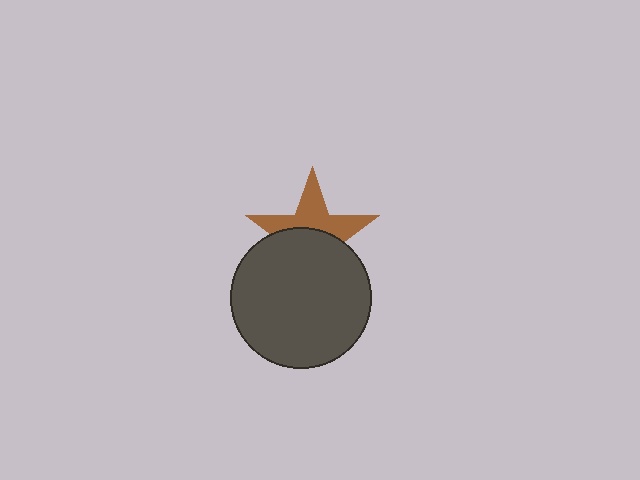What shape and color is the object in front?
The object in front is a dark gray circle.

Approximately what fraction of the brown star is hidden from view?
Roughly 54% of the brown star is hidden behind the dark gray circle.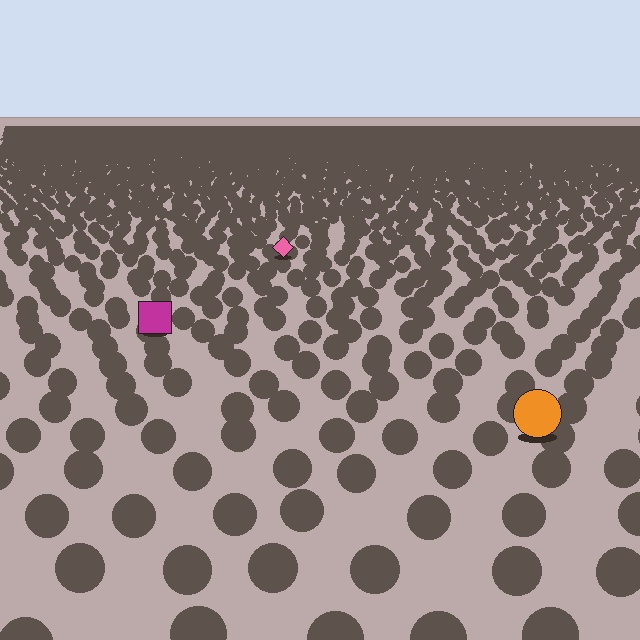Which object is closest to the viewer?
The orange circle is closest. The texture marks near it are larger and more spread out.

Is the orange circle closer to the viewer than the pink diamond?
Yes. The orange circle is closer — you can tell from the texture gradient: the ground texture is coarser near it.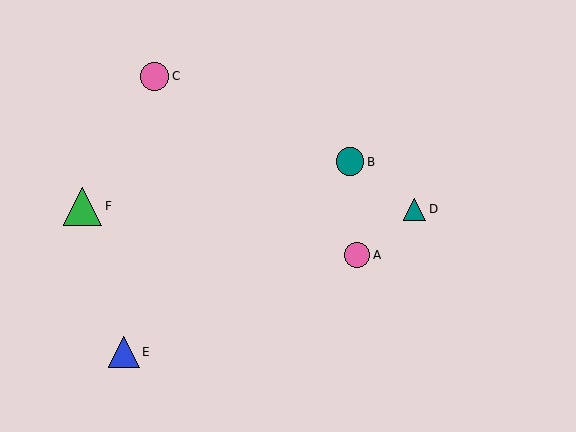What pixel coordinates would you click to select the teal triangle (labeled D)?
Click at (414, 209) to select the teal triangle D.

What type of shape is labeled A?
Shape A is a pink circle.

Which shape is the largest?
The green triangle (labeled F) is the largest.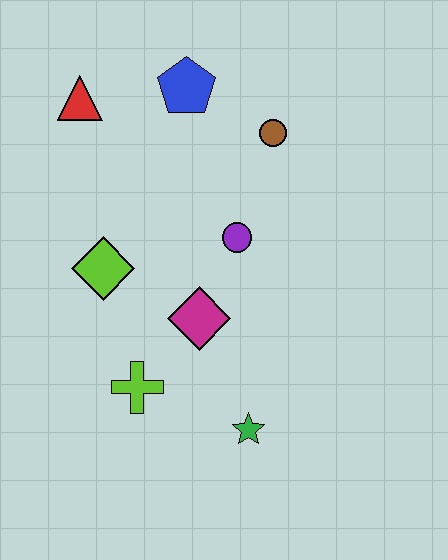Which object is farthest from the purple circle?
The red triangle is farthest from the purple circle.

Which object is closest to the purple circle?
The magenta diamond is closest to the purple circle.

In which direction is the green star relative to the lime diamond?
The green star is below the lime diamond.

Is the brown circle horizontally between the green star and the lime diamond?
No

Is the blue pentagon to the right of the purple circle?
No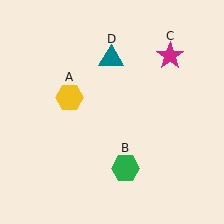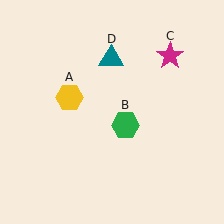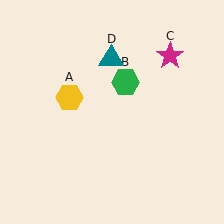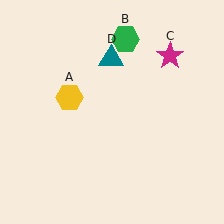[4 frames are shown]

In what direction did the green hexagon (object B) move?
The green hexagon (object B) moved up.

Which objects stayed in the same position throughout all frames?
Yellow hexagon (object A) and magenta star (object C) and teal triangle (object D) remained stationary.